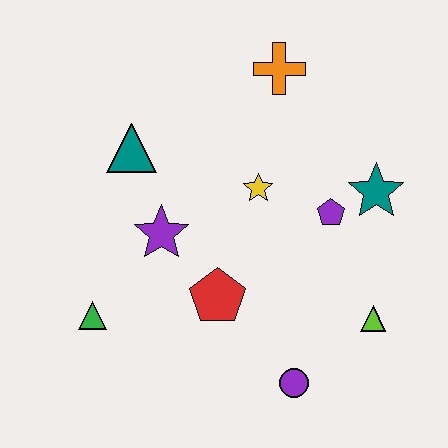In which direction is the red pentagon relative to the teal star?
The red pentagon is to the left of the teal star.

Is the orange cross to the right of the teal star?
No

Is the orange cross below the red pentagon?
No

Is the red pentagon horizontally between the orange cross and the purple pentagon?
No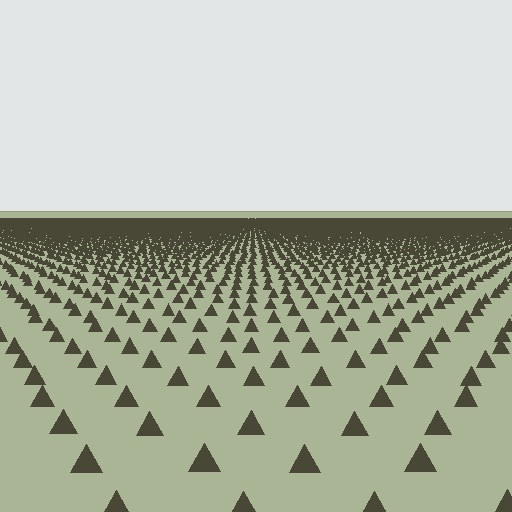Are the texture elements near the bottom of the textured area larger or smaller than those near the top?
Larger. Near the bottom, elements are closer to the viewer and appear at a bigger on-screen size.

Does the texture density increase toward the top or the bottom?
Density increases toward the top.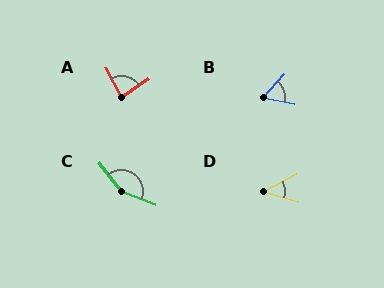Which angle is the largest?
C, at approximately 149 degrees.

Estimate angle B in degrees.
Approximately 60 degrees.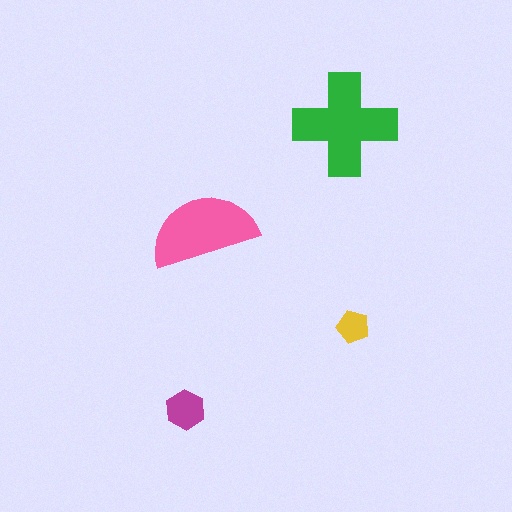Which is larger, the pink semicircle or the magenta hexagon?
The pink semicircle.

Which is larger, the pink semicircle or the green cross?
The green cross.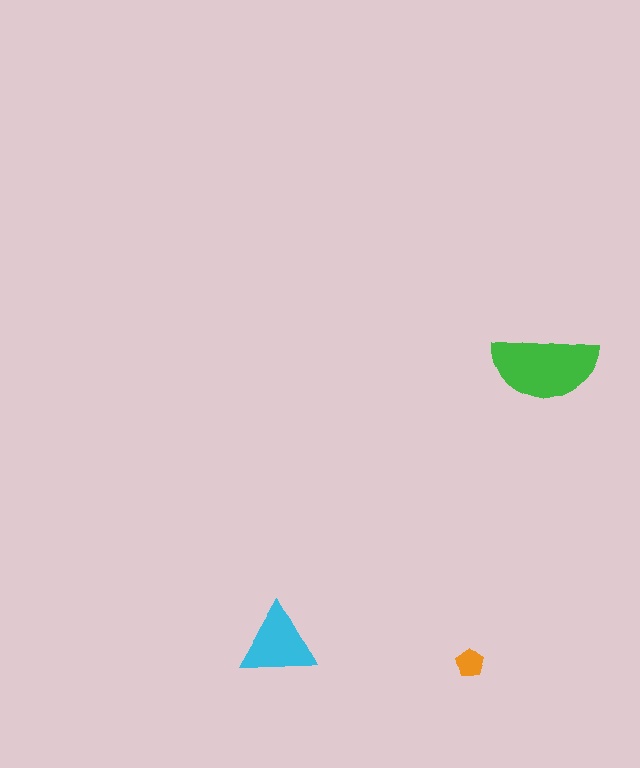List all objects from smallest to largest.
The orange pentagon, the cyan triangle, the green semicircle.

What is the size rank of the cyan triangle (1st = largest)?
2nd.